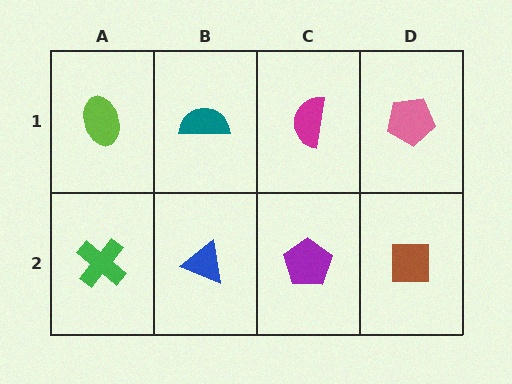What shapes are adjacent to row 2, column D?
A pink pentagon (row 1, column D), a purple pentagon (row 2, column C).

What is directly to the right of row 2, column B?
A purple pentagon.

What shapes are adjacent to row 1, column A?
A green cross (row 2, column A), a teal semicircle (row 1, column B).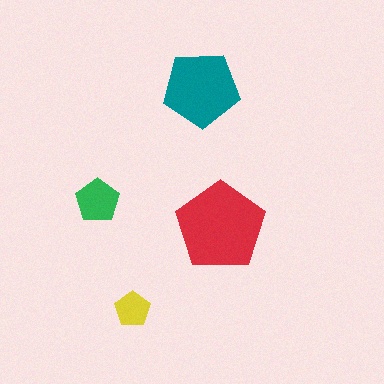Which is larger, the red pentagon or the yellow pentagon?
The red one.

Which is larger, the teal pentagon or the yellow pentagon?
The teal one.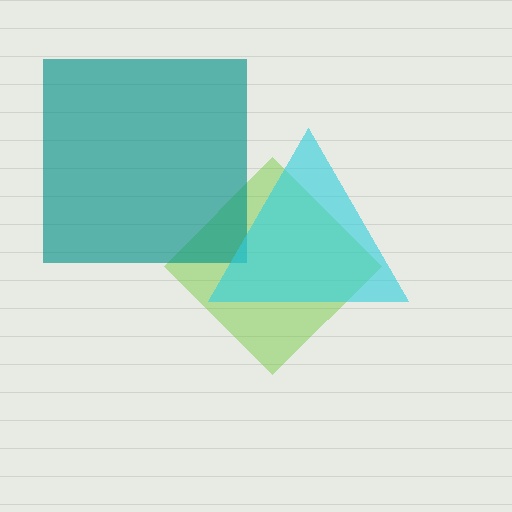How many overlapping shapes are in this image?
There are 3 overlapping shapes in the image.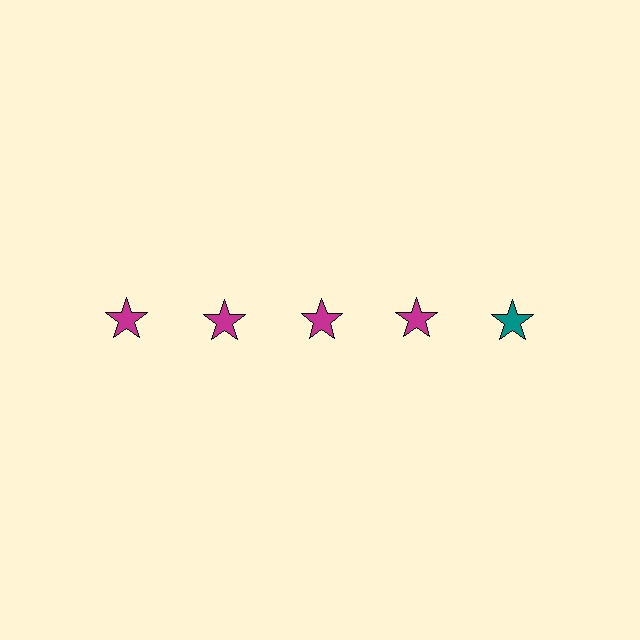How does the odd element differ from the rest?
It has a different color: teal instead of magenta.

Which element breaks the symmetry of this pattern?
The teal star in the top row, rightmost column breaks the symmetry. All other shapes are magenta stars.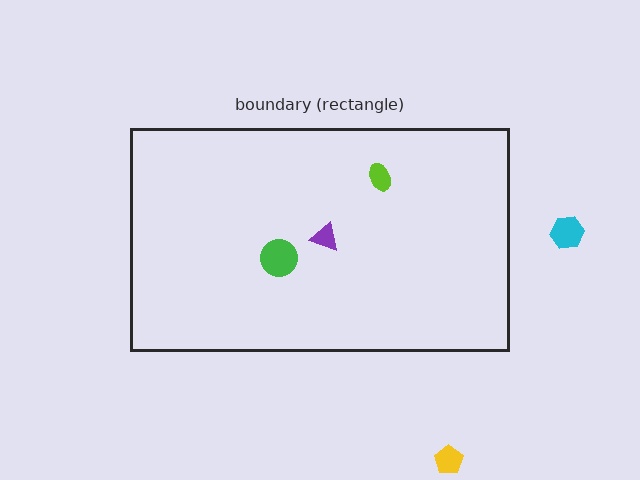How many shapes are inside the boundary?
3 inside, 2 outside.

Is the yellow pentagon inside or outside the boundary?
Outside.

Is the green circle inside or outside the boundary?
Inside.